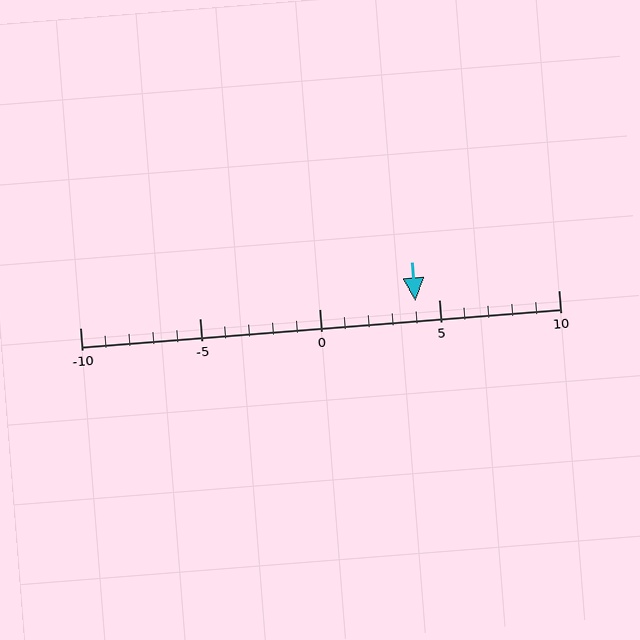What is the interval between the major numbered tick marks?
The major tick marks are spaced 5 units apart.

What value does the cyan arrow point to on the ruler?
The cyan arrow points to approximately 4.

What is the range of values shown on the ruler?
The ruler shows values from -10 to 10.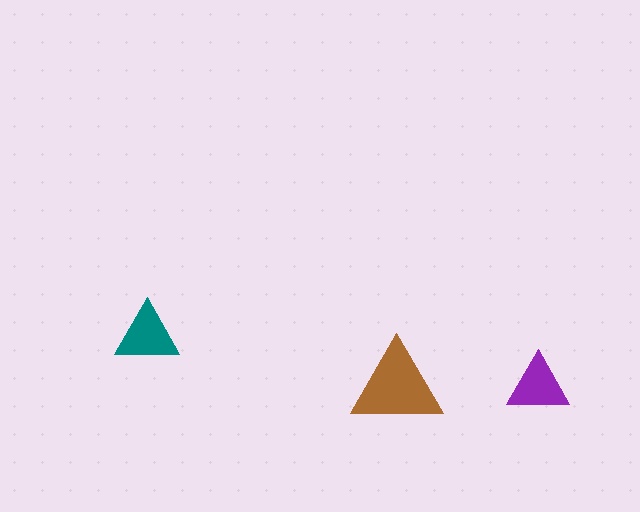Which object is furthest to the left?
The teal triangle is leftmost.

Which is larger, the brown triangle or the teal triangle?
The brown one.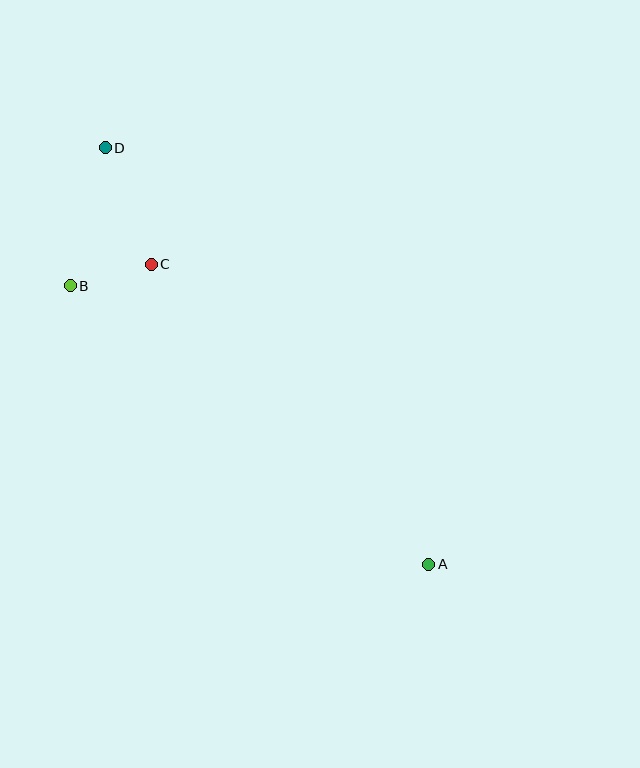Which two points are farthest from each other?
Points A and D are farthest from each other.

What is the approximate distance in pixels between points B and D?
The distance between B and D is approximately 142 pixels.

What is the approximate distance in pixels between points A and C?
The distance between A and C is approximately 409 pixels.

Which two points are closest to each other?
Points B and C are closest to each other.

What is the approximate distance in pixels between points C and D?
The distance between C and D is approximately 125 pixels.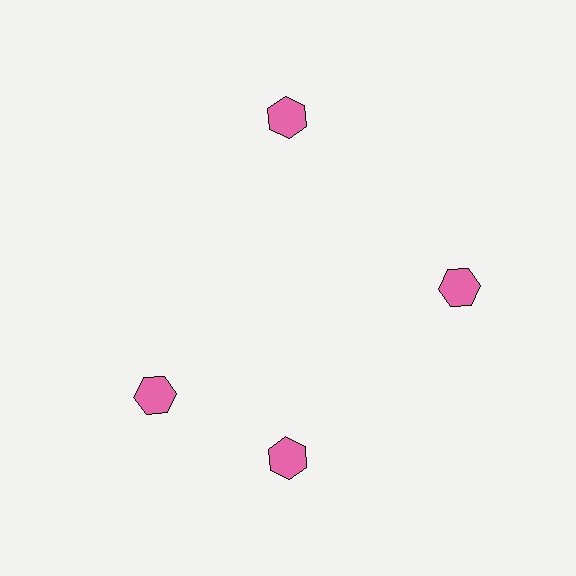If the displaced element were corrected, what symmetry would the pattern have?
It would have 4-fold rotational symmetry — the pattern would map onto itself every 90 degrees.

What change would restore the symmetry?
The symmetry would be restored by rotating it back into even spacing with its neighbors so that all 4 hexagons sit at equal angles and equal distance from the center.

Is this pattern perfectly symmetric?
No. The 4 pink hexagons are arranged in a ring, but one element near the 9 o'clock position is rotated out of alignment along the ring, breaking the 4-fold rotational symmetry.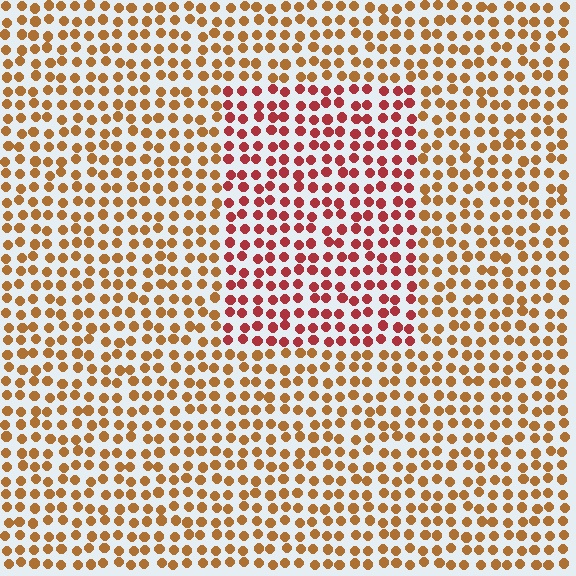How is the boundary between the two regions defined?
The boundary is defined purely by a slight shift in hue (about 36 degrees). Spacing, size, and orientation are identical on both sides.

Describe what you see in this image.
The image is filled with small brown elements in a uniform arrangement. A rectangle-shaped region is visible where the elements are tinted to a slightly different hue, forming a subtle color boundary.